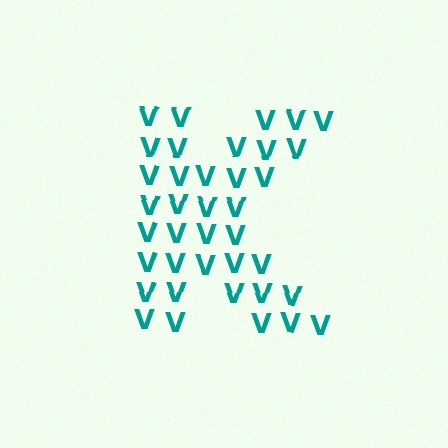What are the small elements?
The small elements are letter V's.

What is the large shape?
The large shape is the letter K.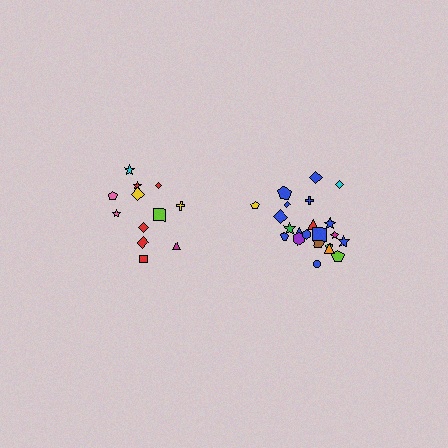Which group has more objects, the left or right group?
The right group.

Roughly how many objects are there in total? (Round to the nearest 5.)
Roughly 35 objects in total.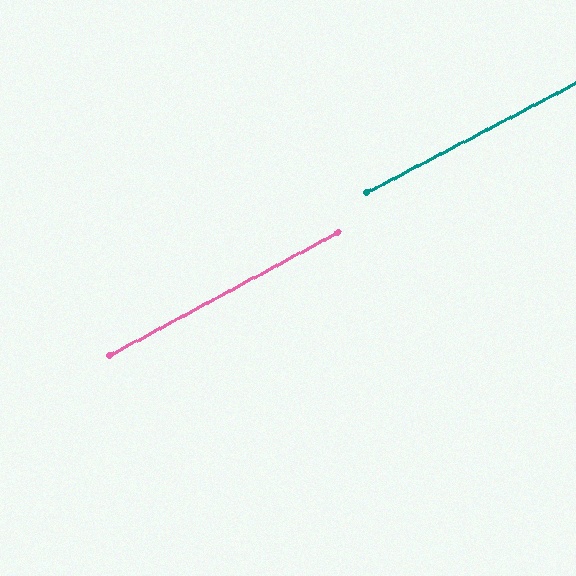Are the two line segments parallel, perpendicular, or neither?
Parallel — their directions differ by only 0.8°.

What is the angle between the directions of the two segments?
Approximately 1 degree.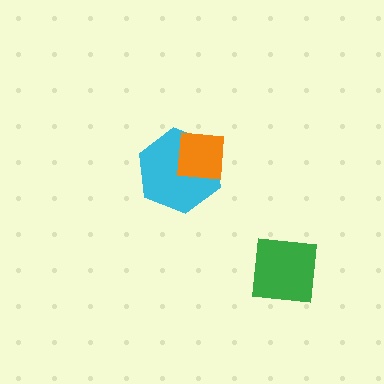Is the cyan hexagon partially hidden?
Yes, it is partially covered by another shape.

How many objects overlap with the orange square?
1 object overlaps with the orange square.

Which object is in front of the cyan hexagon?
The orange square is in front of the cyan hexagon.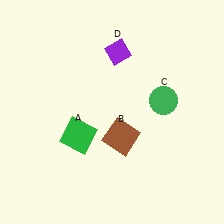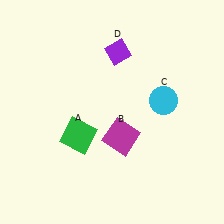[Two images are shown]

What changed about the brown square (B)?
In Image 1, B is brown. In Image 2, it changed to magenta.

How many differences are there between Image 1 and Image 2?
There are 2 differences between the two images.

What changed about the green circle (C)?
In Image 1, C is green. In Image 2, it changed to cyan.